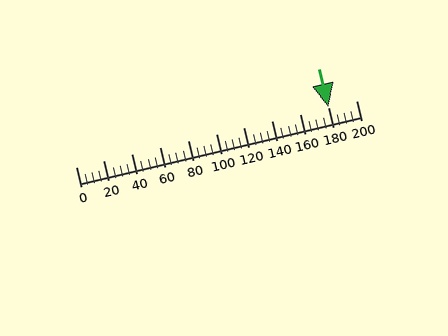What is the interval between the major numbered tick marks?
The major tick marks are spaced 20 units apart.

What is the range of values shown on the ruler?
The ruler shows values from 0 to 200.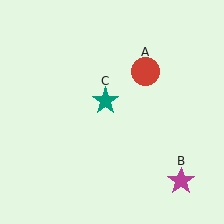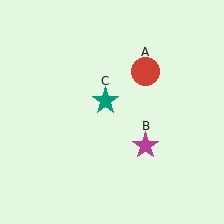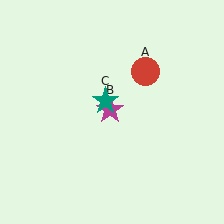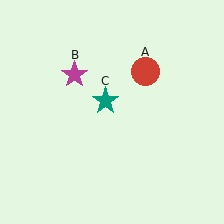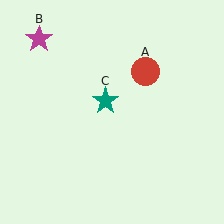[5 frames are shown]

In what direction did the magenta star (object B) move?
The magenta star (object B) moved up and to the left.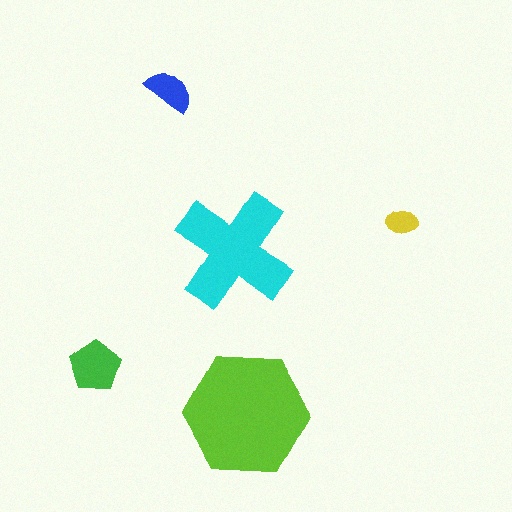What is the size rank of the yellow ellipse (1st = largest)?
5th.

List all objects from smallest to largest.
The yellow ellipse, the blue semicircle, the green pentagon, the cyan cross, the lime hexagon.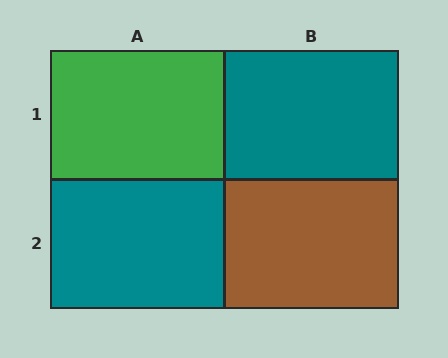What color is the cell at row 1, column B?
Teal.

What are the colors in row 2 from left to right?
Teal, brown.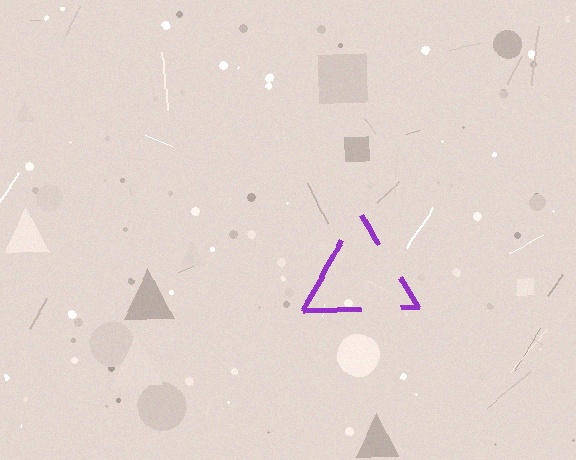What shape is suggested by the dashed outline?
The dashed outline suggests a triangle.